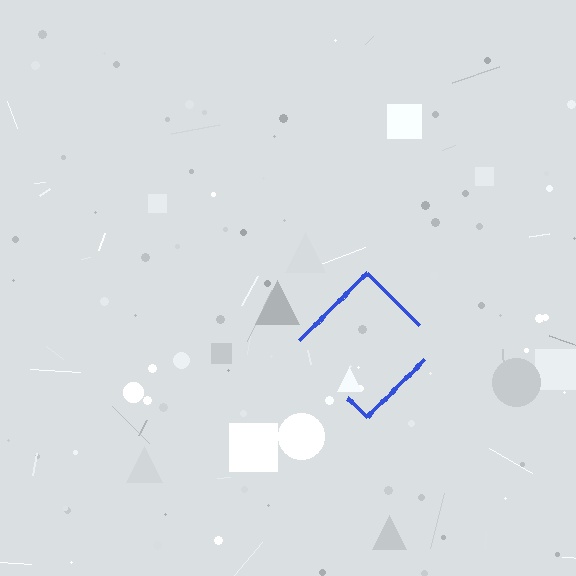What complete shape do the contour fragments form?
The contour fragments form a diamond.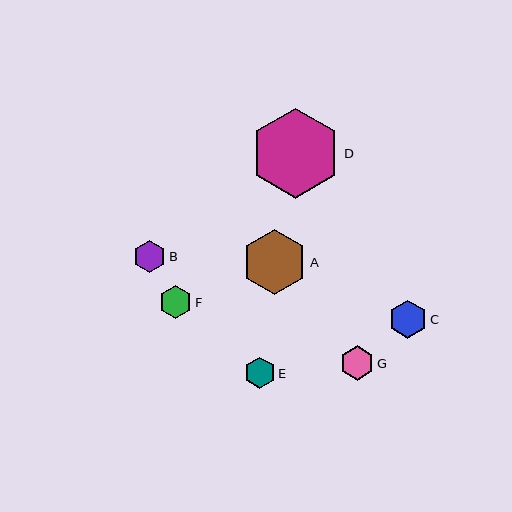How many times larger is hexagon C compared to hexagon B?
Hexagon C is approximately 1.2 times the size of hexagon B.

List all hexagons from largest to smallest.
From largest to smallest: D, A, C, G, F, B, E.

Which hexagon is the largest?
Hexagon D is the largest with a size of approximately 90 pixels.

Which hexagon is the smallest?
Hexagon E is the smallest with a size of approximately 31 pixels.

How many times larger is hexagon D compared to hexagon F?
Hexagon D is approximately 2.8 times the size of hexagon F.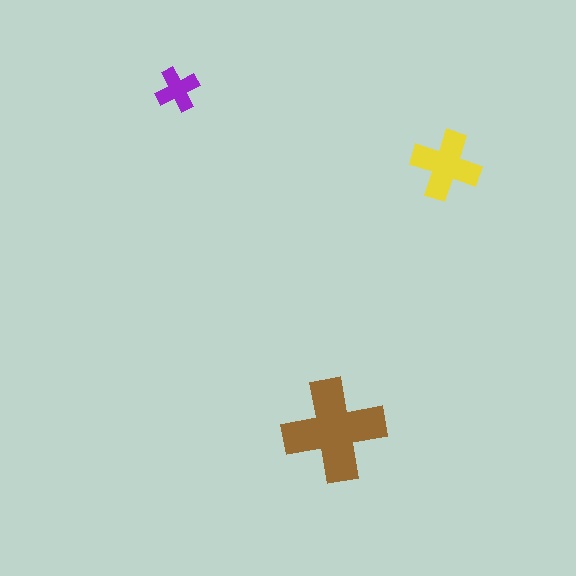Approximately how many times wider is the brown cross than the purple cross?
About 2.5 times wider.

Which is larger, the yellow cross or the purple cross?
The yellow one.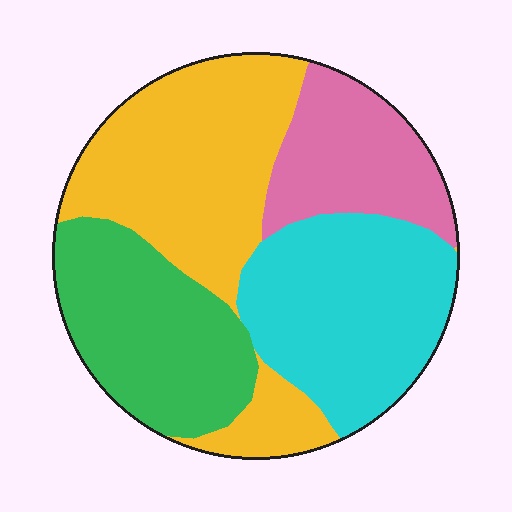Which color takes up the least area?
Pink, at roughly 15%.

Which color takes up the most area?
Yellow, at roughly 35%.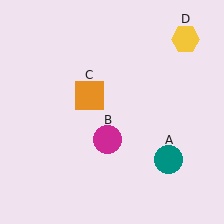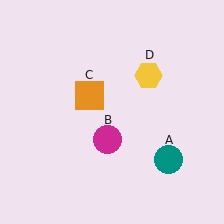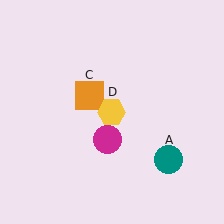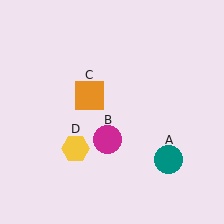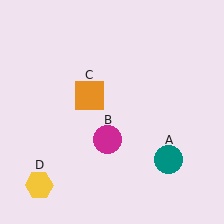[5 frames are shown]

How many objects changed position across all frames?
1 object changed position: yellow hexagon (object D).